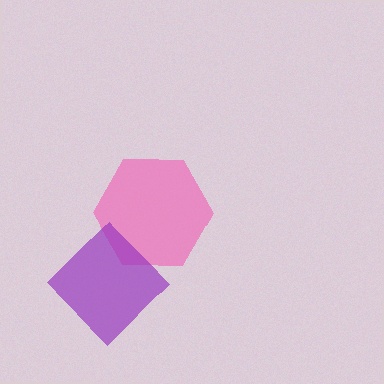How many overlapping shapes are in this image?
There are 2 overlapping shapes in the image.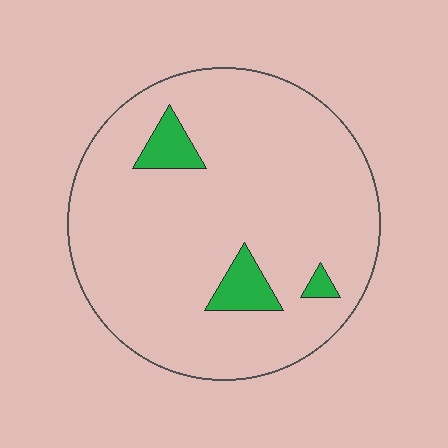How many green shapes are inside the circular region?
3.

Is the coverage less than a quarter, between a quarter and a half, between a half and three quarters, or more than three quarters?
Less than a quarter.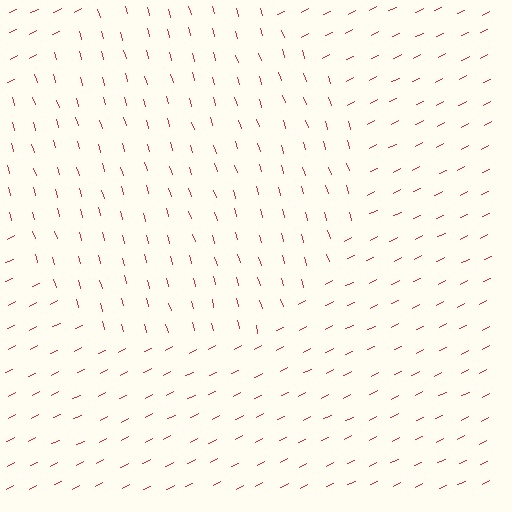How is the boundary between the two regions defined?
The boundary is defined purely by a change in line orientation (approximately 80 degrees difference). All lines are the same color and thickness.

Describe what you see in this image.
The image is filled with small red line segments. A circle region in the image has lines oriented differently from the surrounding lines, creating a visible texture boundary.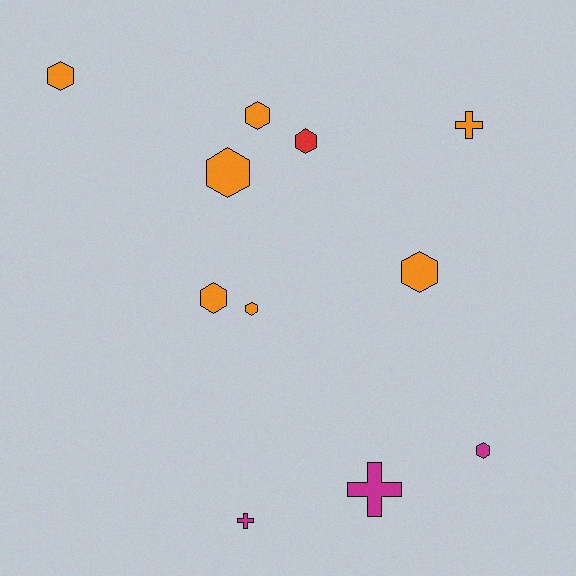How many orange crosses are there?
There is 1 orange cross.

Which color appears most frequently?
Orange, with 7 objects.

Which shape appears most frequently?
Hexagon, with 8 objects.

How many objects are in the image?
There are 11 objects.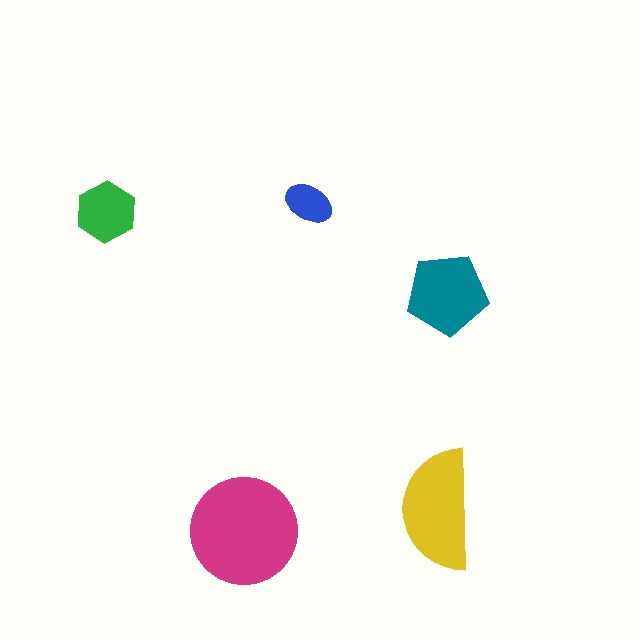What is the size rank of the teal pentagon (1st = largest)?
3rd.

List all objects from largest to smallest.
The magenta circle, the yellow semicircle, the teal pentagon, the green hexagon, the blue ellipse.